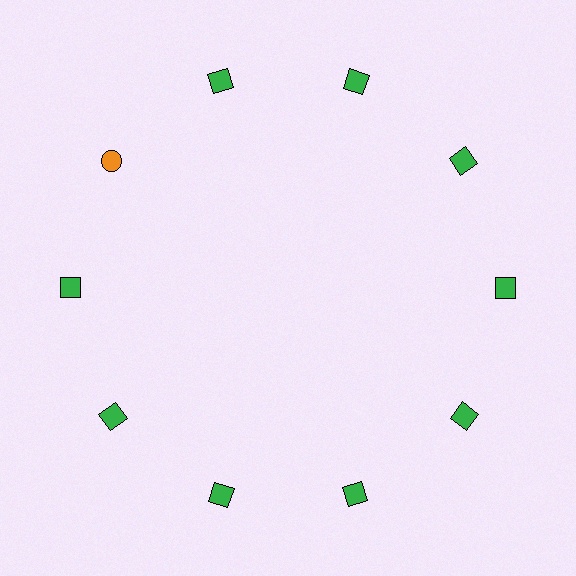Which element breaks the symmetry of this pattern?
The orange circle at roughly the 10 o'clock position breaks the symmetry. All other shapes are green squares.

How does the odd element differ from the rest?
It differs in both color (orange instead of green) and shape (circle instead of square).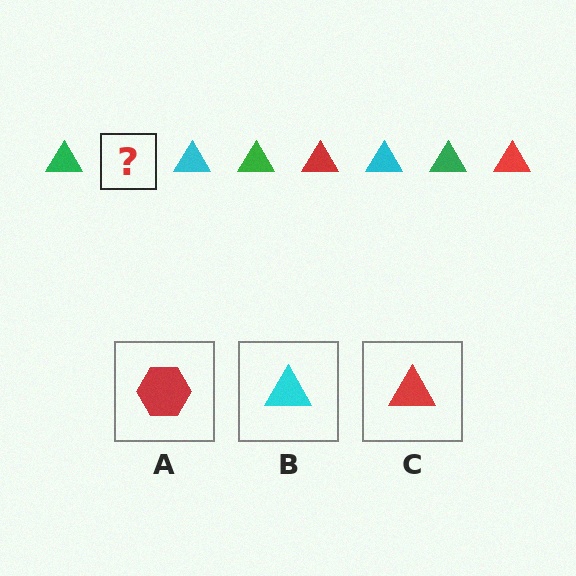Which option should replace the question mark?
Option C.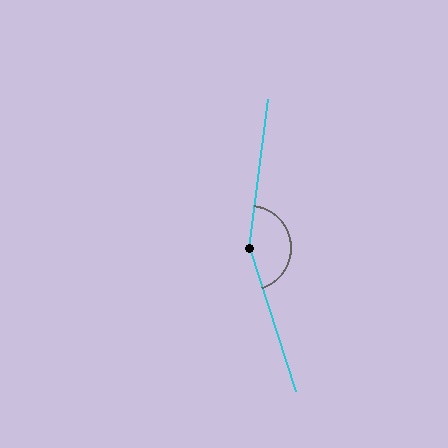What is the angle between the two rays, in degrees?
Approximately 155 degrees.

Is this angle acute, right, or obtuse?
It is obtuse.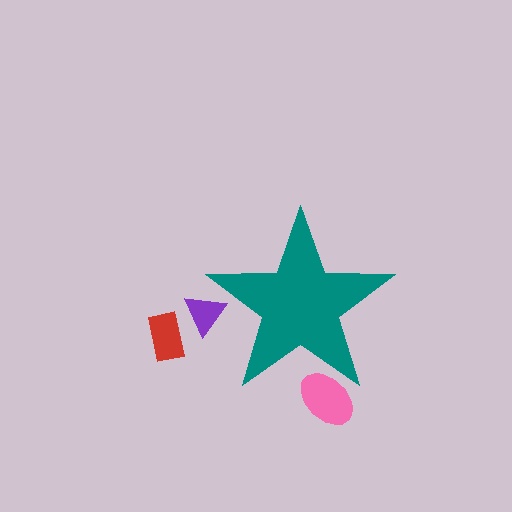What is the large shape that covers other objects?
A teal star.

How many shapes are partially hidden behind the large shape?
2 shapes are partially hidden.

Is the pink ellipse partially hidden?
Yes, the pink ellipse is partially hidden behind the teal star.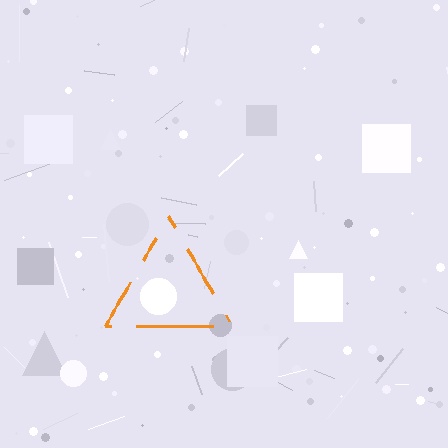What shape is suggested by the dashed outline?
The dashed outline suggests a triangle.